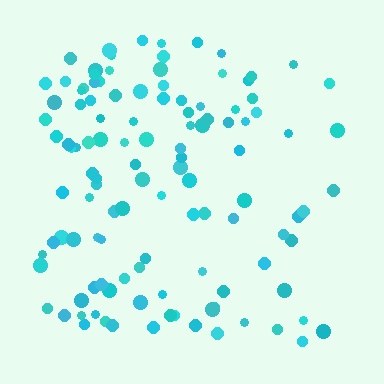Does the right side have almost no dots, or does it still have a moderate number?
Still a moderate number, just noticeably fewer than the left.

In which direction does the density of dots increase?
From right to left, with the left side densest.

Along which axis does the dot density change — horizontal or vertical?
Horizontal.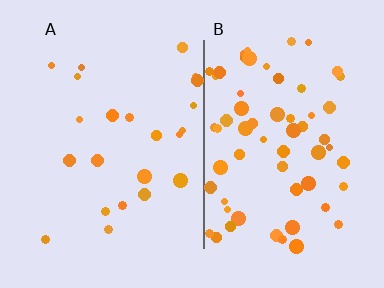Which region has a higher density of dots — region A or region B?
B (the right).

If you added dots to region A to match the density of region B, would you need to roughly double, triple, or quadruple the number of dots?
Approximately triple.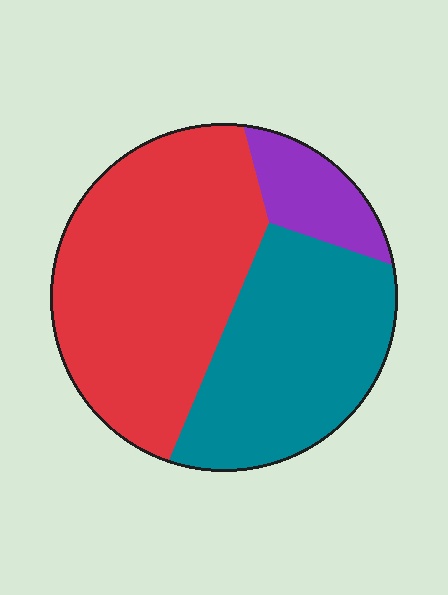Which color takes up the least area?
Purple, at roughly 10%.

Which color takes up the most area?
Red, at roughly 50%.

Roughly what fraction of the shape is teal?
Teal takes up about three eighths (3/8) of the shape.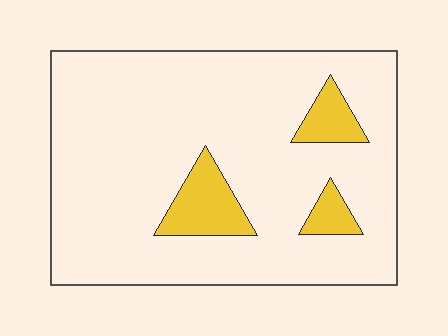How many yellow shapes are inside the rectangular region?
3.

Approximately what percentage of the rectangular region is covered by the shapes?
Approximately 10%.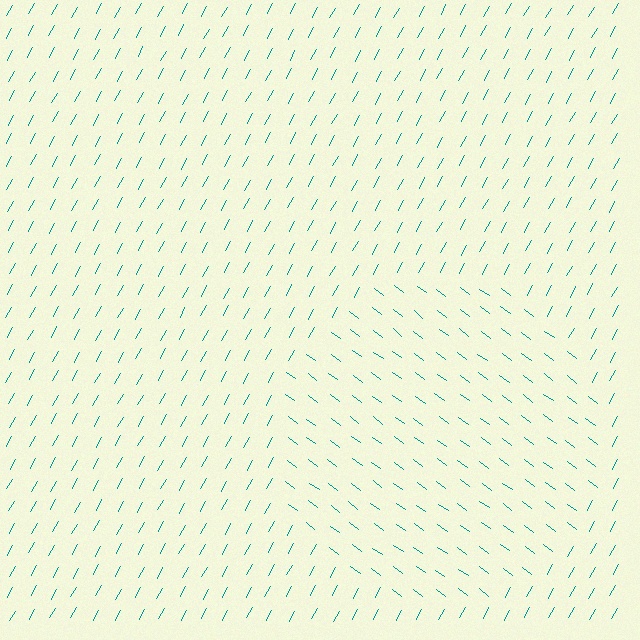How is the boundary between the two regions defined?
The boundary is defined purely by a change in line orientation (approximately 82 degrees difference). All lines are the same color and thickness.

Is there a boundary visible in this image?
Yes, there is a texture boundary formed by a change in line orientation.